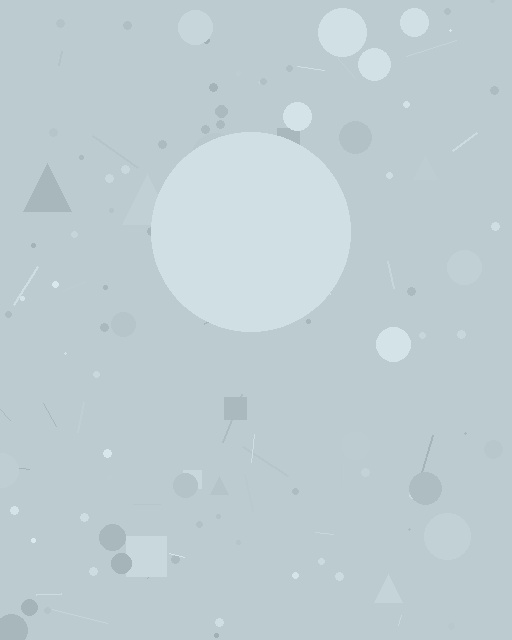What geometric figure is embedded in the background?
A circle is embedded in the background.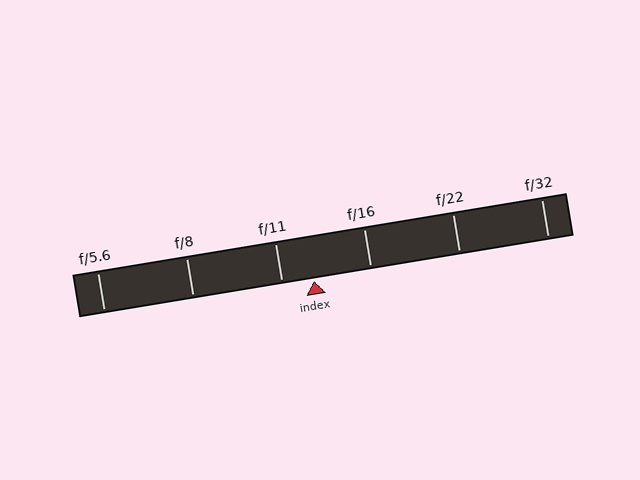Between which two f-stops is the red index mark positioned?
The index mark is between f/11 and f/16.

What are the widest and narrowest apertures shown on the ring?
The widest aperture shown is f/5.6 and the narrowest is f/32.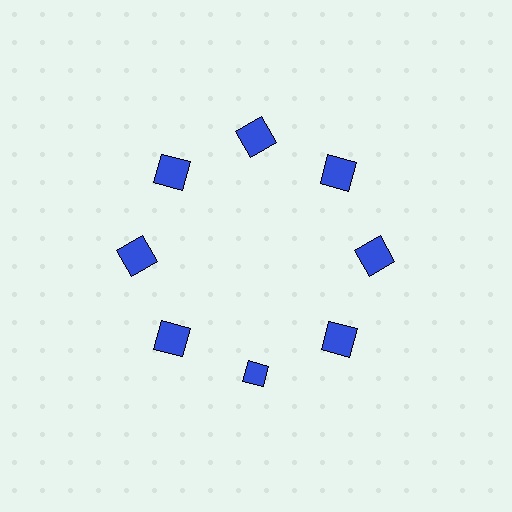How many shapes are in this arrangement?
There are 8 shapes arranged in a ring pattern.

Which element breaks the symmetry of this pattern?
The blue diamond at roughly the 6 o'clock position breaks the symmetry. All other shapes are blue squares.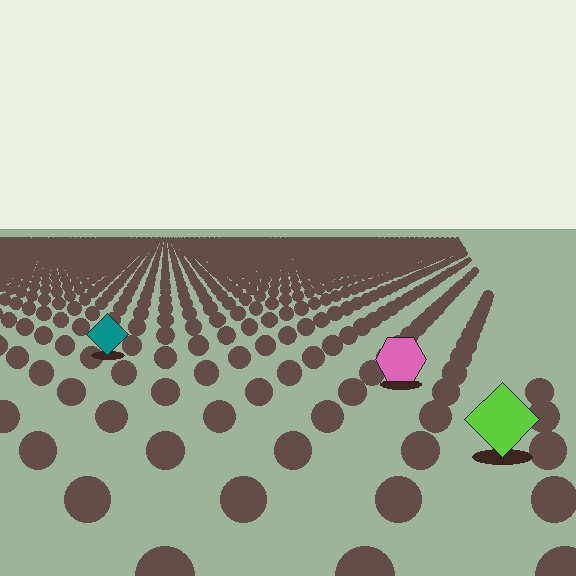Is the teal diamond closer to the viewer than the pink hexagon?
No. The pink hexagon is closer — you can tell from the texture gradient: the ground texture is coarser near it.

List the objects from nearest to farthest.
From nearest to farthest: the lime diamond, the pink hexagon, the teal diamond.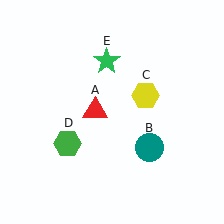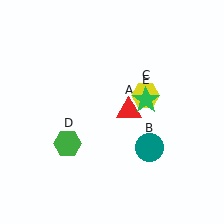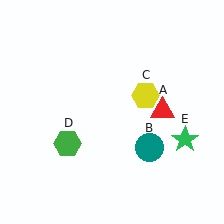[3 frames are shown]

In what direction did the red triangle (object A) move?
The red triangle (object A) moved right.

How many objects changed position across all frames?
2 objects changed position: red triangle (object A), green star (object E).